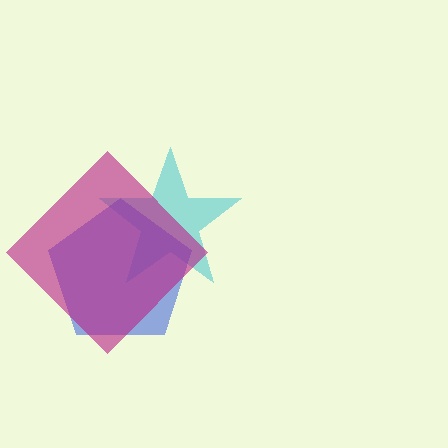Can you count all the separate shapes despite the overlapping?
Yes, there are 3 separate shapes.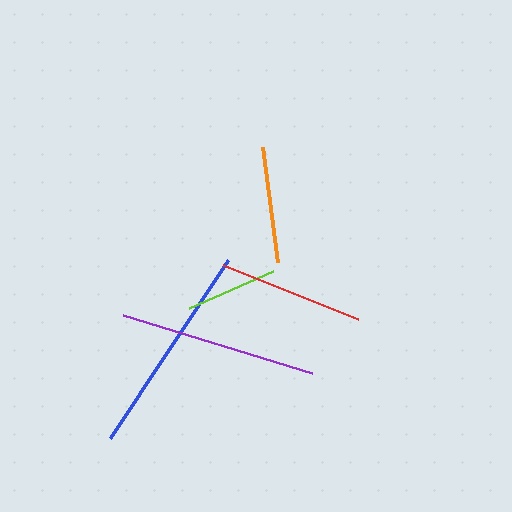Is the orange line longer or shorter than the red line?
The red line is longer than the orange line.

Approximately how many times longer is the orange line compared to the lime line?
The orange line is approximately 1.3 times the length of the lime line.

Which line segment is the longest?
The blue line is the longest at approximately 214 pixels.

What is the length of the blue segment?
The blue segment is approximately 214 pixels long.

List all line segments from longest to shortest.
From longest to shortest: blue, purple, red, orange, lime.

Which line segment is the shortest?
The lime line is the shortest at approximately 92 pixels.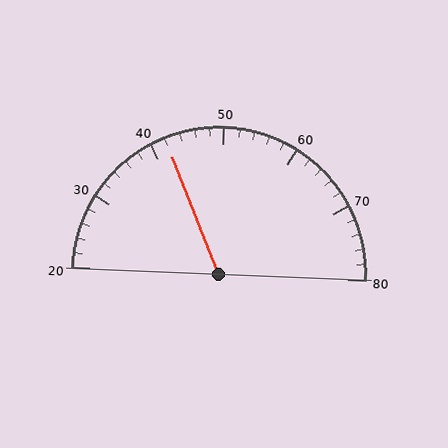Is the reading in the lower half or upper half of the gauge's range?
The reading is in the lower half of the range (20 to 80).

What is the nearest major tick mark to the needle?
The nearest major tick mark is 40.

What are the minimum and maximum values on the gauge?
The gauge ranges from 20 to 80.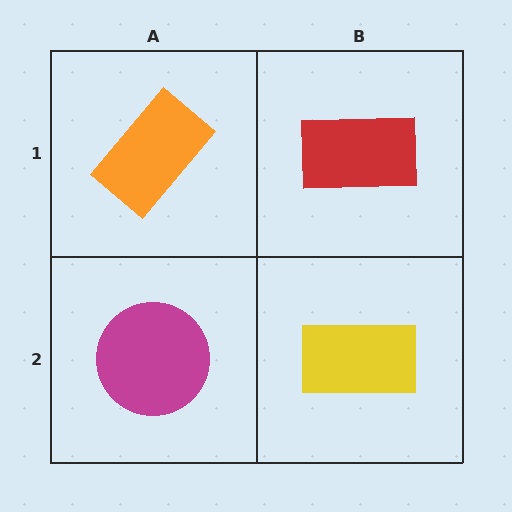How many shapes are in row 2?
2 shapes.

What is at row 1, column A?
An orange rectangle.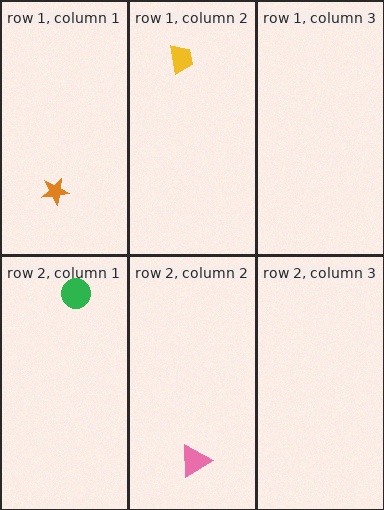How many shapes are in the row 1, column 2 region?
1.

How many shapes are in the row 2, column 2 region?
1.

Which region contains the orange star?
The row 1, column 1 region.